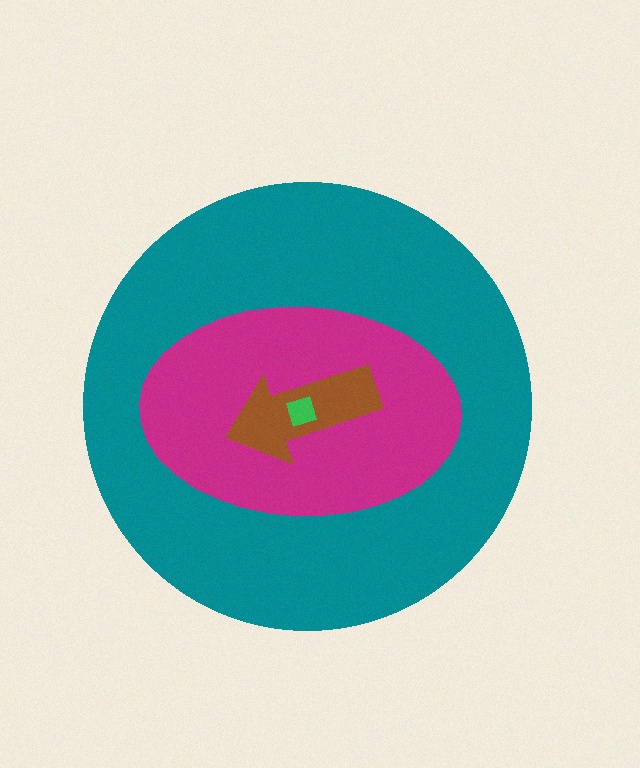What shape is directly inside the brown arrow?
The green square.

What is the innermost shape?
The green square.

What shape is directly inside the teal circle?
The magenta ellipse.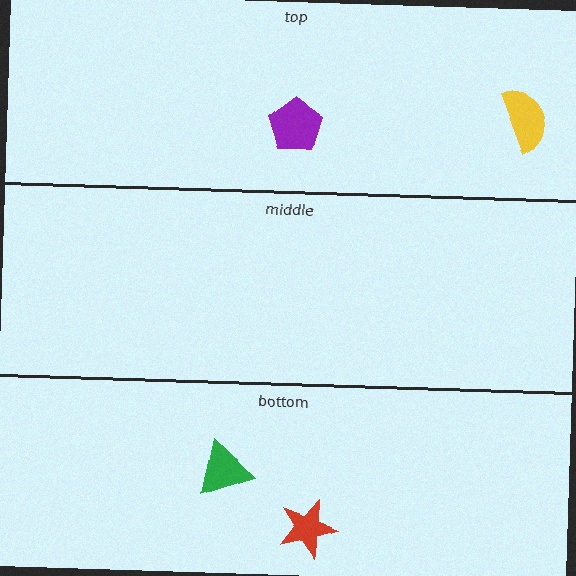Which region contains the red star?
The bottom region.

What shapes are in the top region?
The purple pentagon, the yellow semicircle.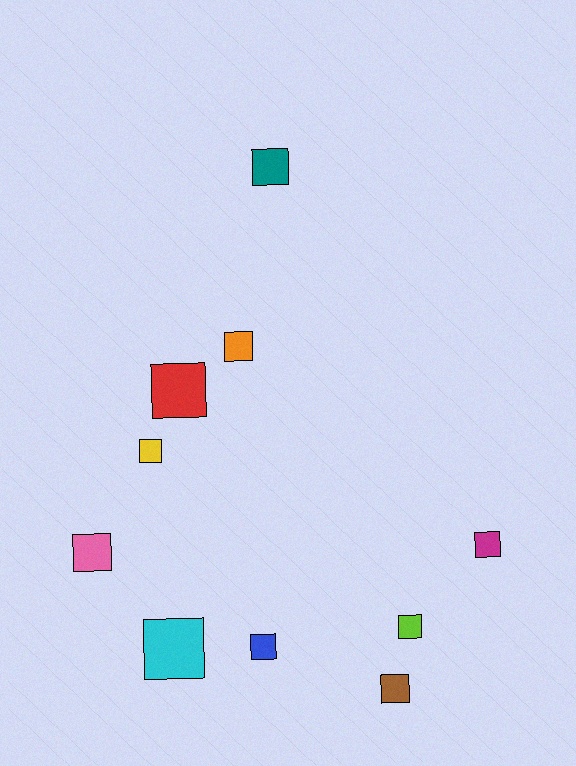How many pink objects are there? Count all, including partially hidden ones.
There is 1 pink object.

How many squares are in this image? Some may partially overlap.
There are 10 squares.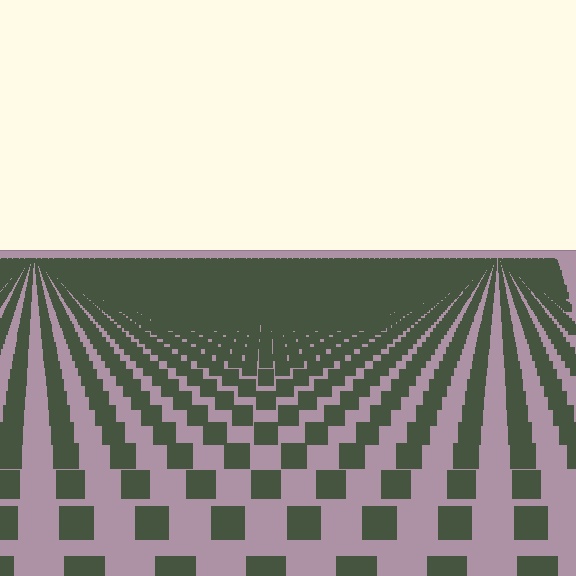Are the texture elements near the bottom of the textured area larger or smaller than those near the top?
Larger. Near the bottom, elements are closer to the viewer and appear at a bigger on-screen size.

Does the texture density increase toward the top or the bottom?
Density increases toward the top.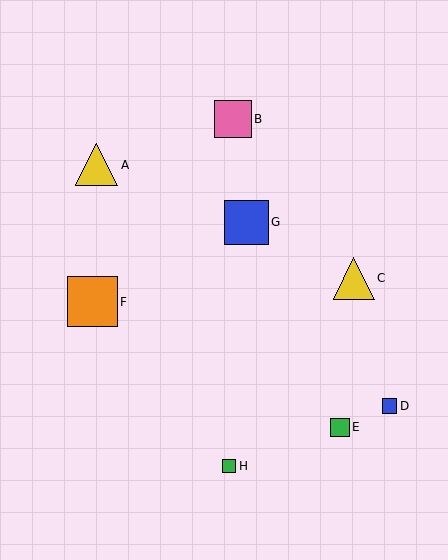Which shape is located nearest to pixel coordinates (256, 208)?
The blue square (labeled G) at (246, 222) is nearest to that location.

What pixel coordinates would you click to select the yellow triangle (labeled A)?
Click at (97, 165) to select the yellow triangle A.